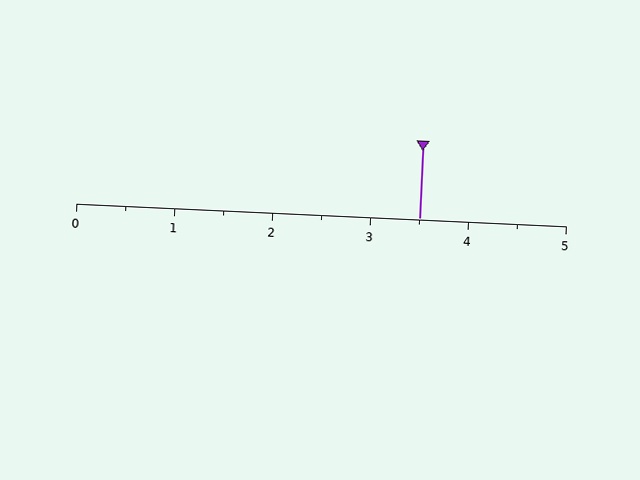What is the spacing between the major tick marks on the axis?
The major ticks are spaced 1 apart.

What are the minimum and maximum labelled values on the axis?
The axis runs from 0 to 5.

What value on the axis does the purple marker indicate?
The marker indicates approximately 3.5.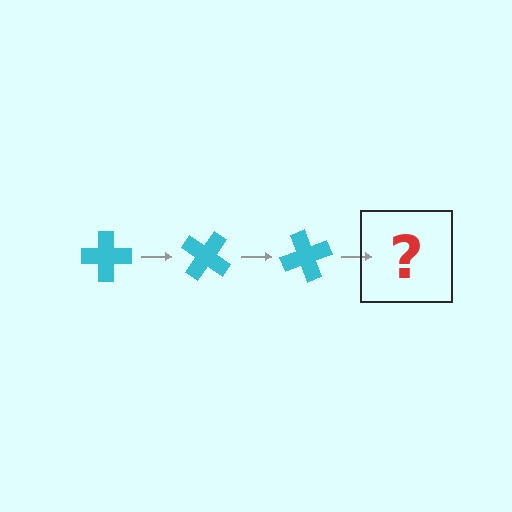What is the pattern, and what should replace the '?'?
The pattern is that the cross rotates 35 degrees each step. The '?' should be a cyan cross rotated 105 degrees.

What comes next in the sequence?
The next element should be a cyan cross rotated 105 degrees.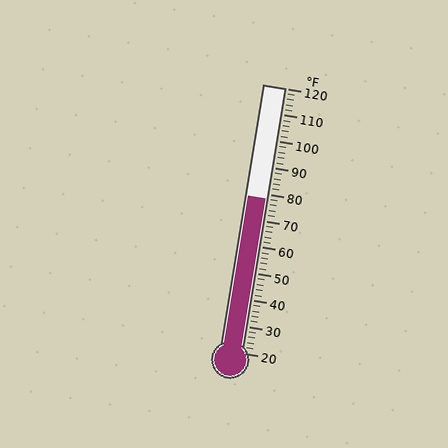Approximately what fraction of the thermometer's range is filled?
The thermometer is filled to approximately 60% of its range.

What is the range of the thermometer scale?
The thermometer scale ranges from 20°F to 120°F.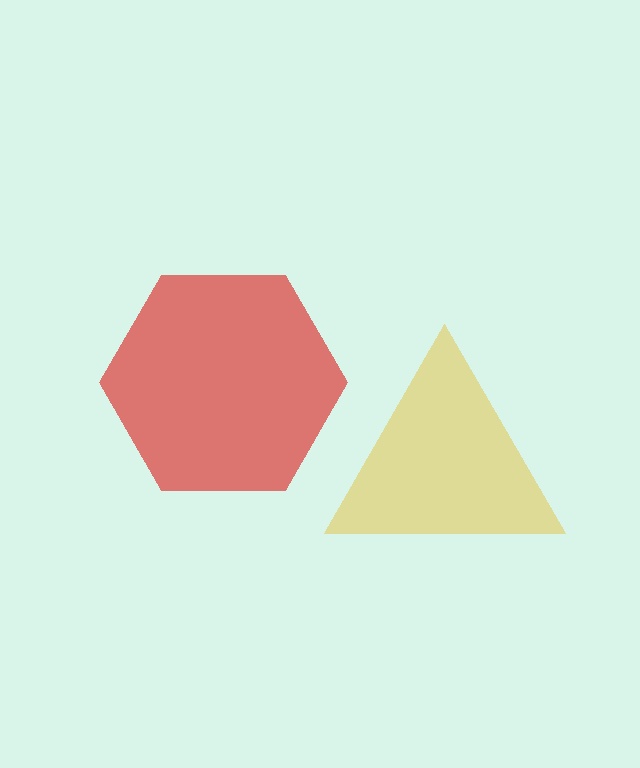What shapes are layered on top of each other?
The layered shapes are: a red hexagon, a yellow triangle.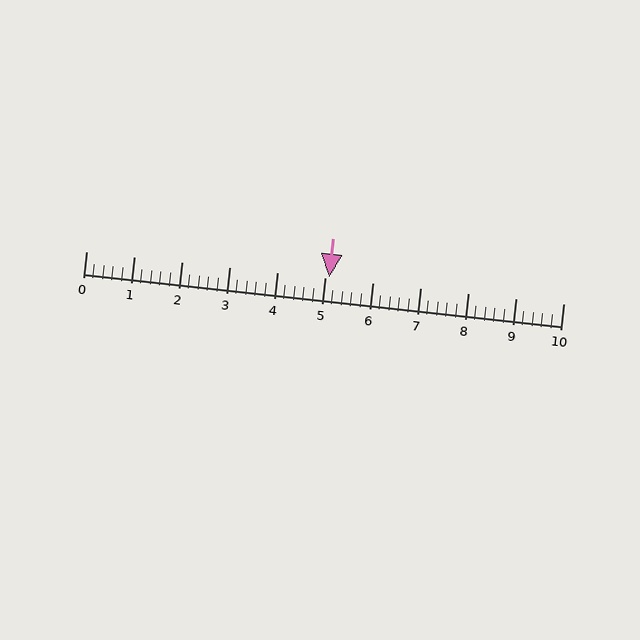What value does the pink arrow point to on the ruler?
The pink arrow points to approximately 5.1.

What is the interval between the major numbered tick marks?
The major tick marks are spaced 1 units apart.